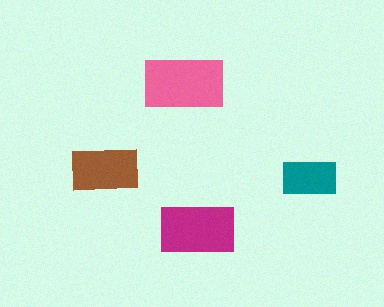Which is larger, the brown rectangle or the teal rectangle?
The brown one.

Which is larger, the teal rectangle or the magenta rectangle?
The magenta one.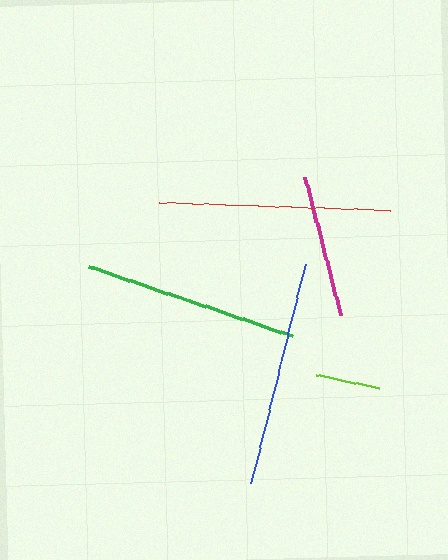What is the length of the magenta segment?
The magenta segment is approximately 143 pixels long.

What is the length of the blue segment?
The blue segment is approximately 226 pixels long.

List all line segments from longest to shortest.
From longest to shortest: red, blue, green, magenta, lime.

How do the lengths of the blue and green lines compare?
The blue and green lines are approximately the same length.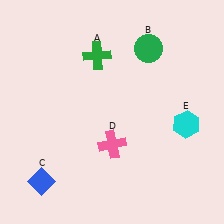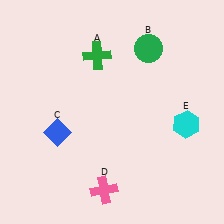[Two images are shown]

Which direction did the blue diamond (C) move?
The blue diamond (C) moved up.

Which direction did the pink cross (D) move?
The pink cross (D) moved down.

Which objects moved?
The objects that moved are: the blue diamond (C), the pink cross (D).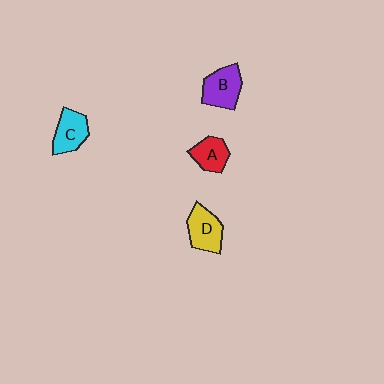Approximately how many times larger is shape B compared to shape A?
Approximately 1.3 times.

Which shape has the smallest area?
Shape A (red).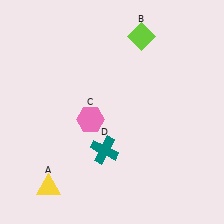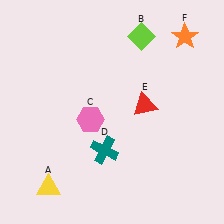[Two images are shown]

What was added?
A red triangle (E), an orange star (F) were added in Image 2.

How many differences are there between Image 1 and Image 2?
There are 2 differences between the two images.